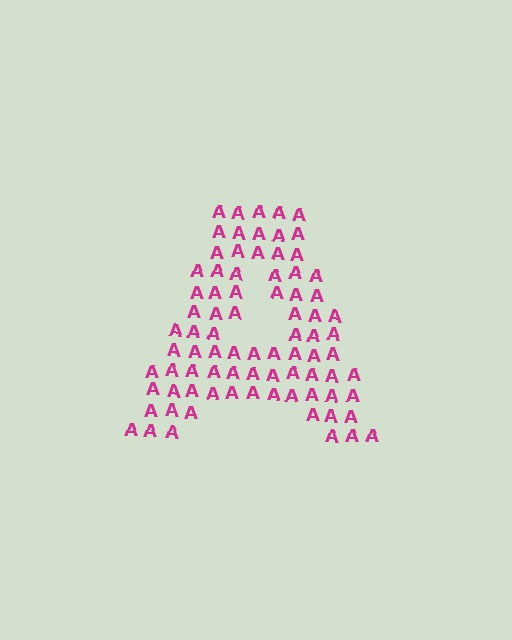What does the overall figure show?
The overall figure shows the letter A.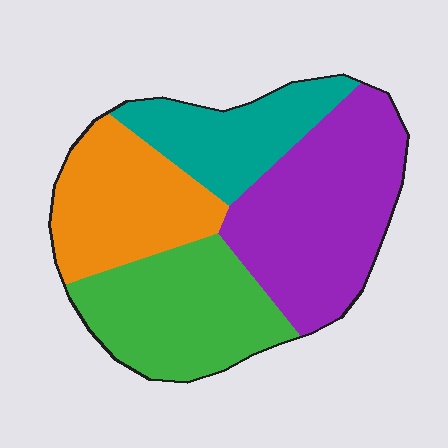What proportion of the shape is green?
Green takes up about one quarter (1/4) of the shape.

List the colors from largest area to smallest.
From largest to smallest: purple, green, orange, teal.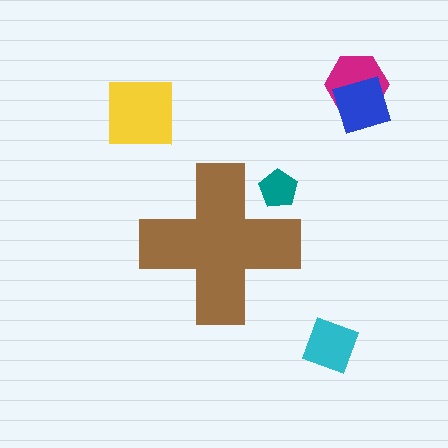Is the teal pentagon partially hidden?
Yes, the teal pentagon is partially hidden behind the brown cross.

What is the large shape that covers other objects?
A brown cross.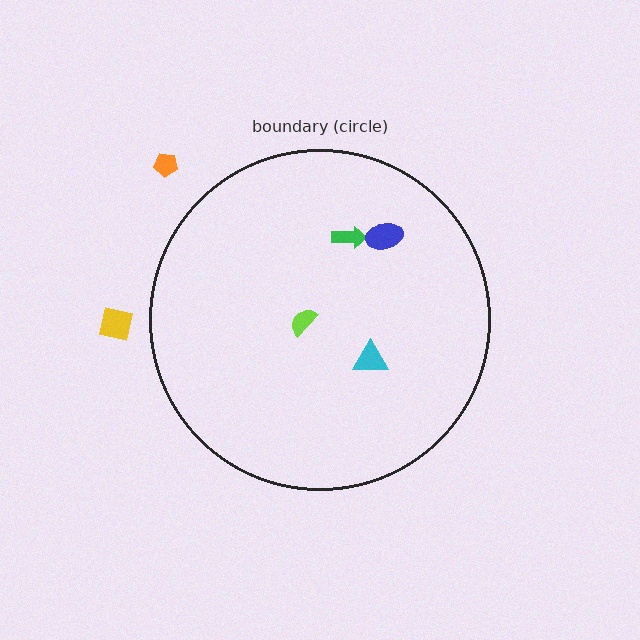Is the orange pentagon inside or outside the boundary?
Outside.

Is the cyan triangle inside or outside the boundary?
Inside.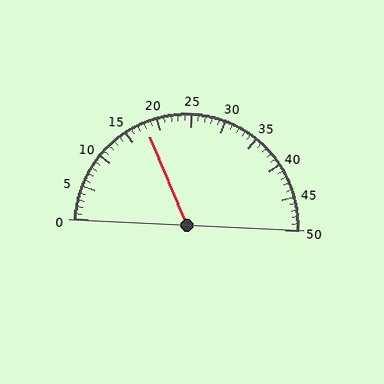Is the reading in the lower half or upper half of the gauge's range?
The reading is in the lower half of the range (0 to 50).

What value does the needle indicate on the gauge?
The needle indicates approximately 18.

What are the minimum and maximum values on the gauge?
The gauge ranges from 0 to 50.